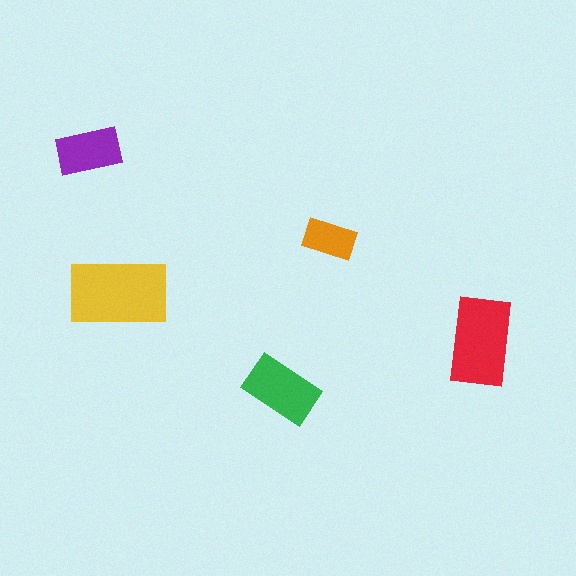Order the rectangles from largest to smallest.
the yellow one, the red one, the green one, the purple one, the orange one.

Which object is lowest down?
The green rectangle is bottommost.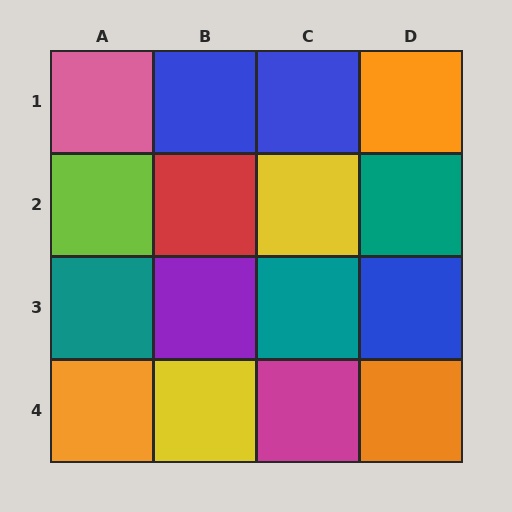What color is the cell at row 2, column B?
Red.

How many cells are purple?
1 cell is purple.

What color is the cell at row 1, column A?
Pink.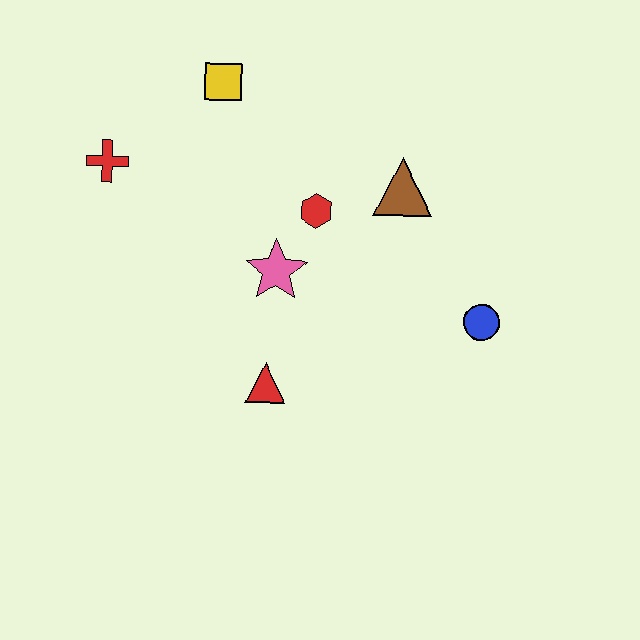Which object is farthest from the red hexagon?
The red cross is farthest from the red hexagon.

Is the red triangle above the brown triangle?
No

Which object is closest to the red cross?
The yellow square is closest to the red cross.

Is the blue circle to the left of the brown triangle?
No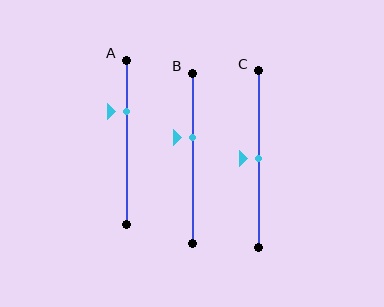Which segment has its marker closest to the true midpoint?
Segment C has its marker closest to the true midpoint.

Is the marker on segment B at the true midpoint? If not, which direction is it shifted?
No, the marker on segment B is shifted upward by about 12% of the segment length.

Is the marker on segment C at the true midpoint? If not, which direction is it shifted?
Yes, the marker on segment C is at the true midpoint.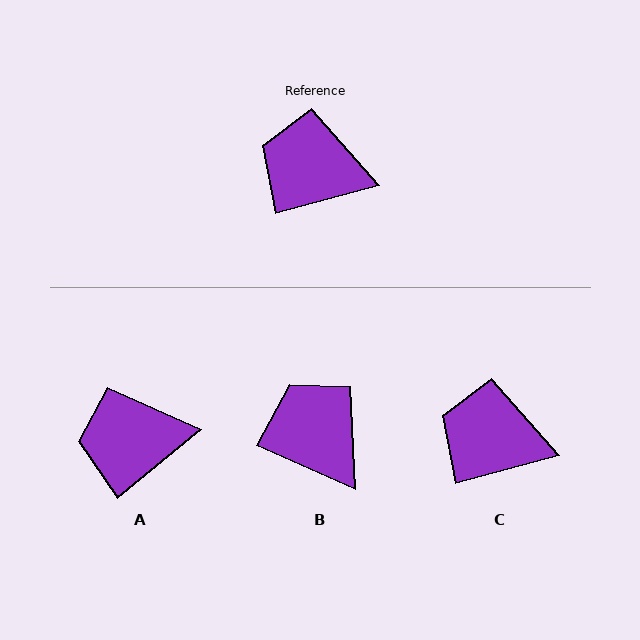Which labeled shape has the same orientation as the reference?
C.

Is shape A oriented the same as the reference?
No, it is off by about 24 degrees.